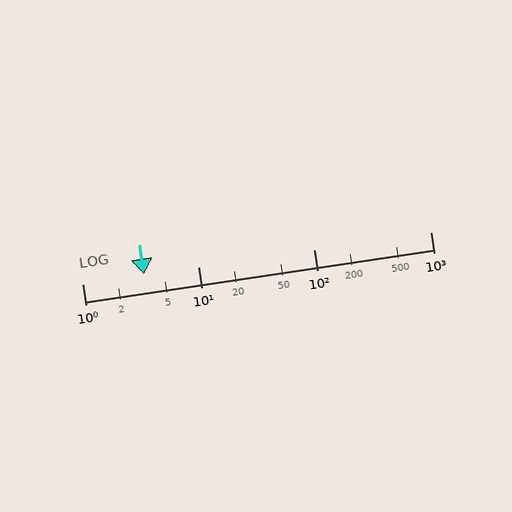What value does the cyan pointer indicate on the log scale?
The pointer indicates approximately 3.4.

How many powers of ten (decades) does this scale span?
The scale spans 3 decades, from 1 to 1000.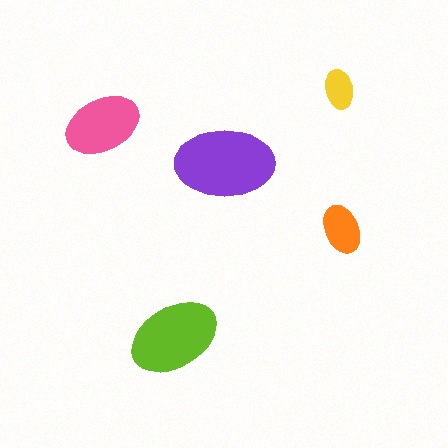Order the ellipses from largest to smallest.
the purple one, the lime one, the pink one, the orange one, the yellow one.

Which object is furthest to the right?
The orange ellipse is rightmost.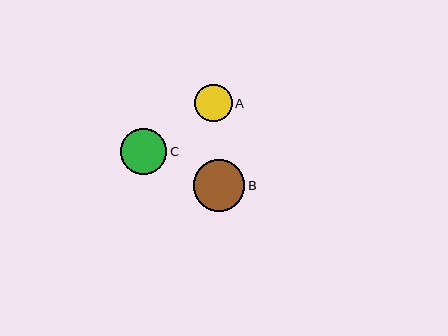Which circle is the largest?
Circle B is the largest with a size of approximately 51 pixels.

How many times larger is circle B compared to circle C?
Circle B is approximately 1.1 times the size of circle C.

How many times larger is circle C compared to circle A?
Circle C is approximately 1.2 times the size of circle A.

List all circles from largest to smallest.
From largest to smallest: B, C, A.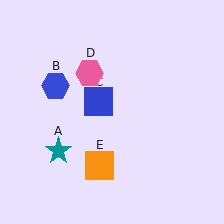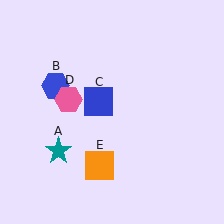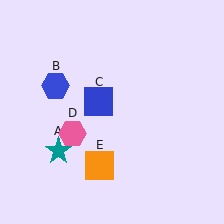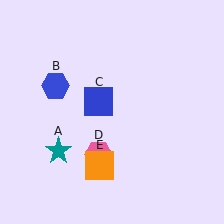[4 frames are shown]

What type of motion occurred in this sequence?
The pink hexagon (object D) rotated counterclockwise around the center of the scene.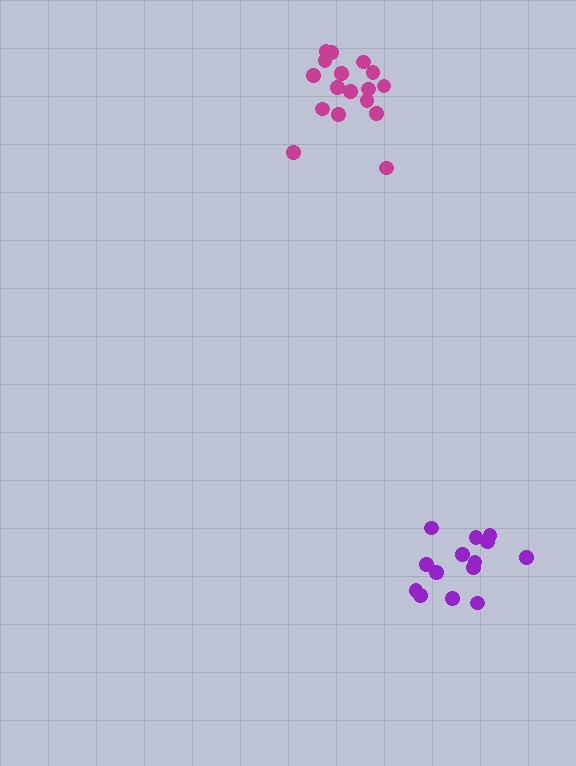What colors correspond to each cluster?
The clusters are colored: magenta, purple.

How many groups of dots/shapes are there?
There are 2 groups.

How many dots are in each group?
Group 1: 17 dots, Group 2: 14 dots (31 total).